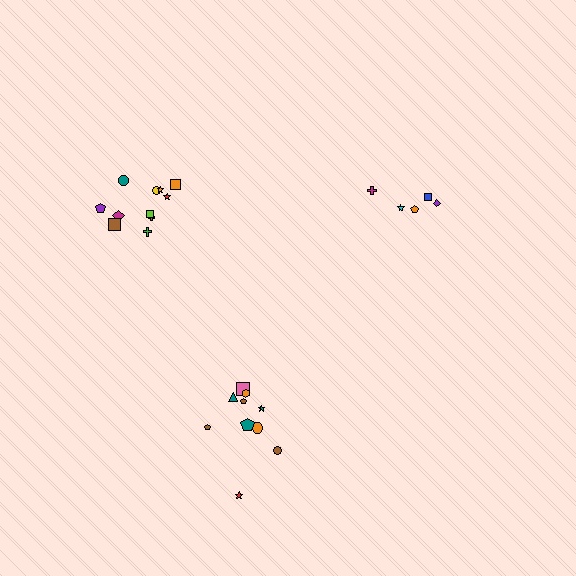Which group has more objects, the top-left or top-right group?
The top-left group.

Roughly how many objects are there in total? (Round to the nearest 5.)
Roughly 25 objects in total.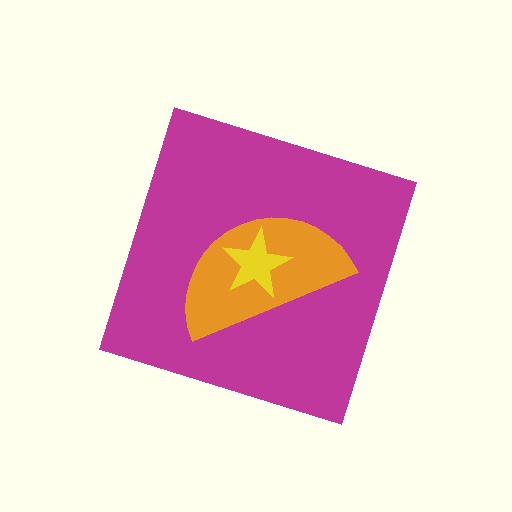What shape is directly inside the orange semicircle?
The yellow star.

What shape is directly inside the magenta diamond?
The orange semicircle.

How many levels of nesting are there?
3.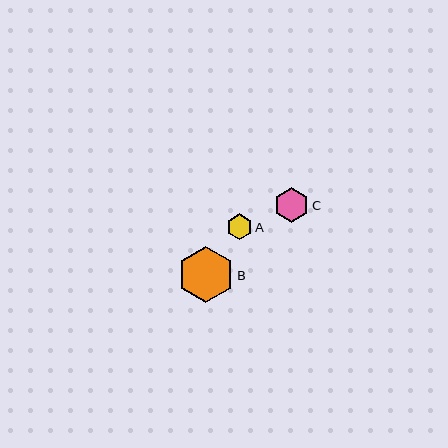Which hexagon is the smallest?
Hexagon A is the smallest with a size of approximately 25 pixels.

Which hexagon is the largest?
Hexagon B is the largest with a size of approximately 56 pixels.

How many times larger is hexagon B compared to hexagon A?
Hexagon B is approximately 2.2 times the size of hexagon A.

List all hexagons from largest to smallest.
From largest to smallest: B, C, A.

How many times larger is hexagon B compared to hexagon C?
Hexagon B is approximately 1.6 times the size of hexagon C.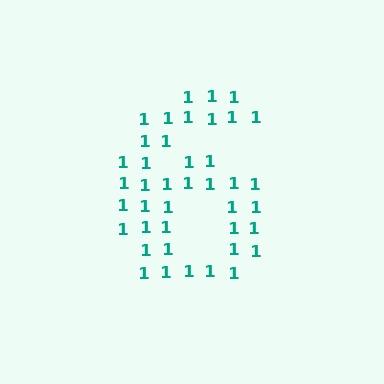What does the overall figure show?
The overall figure shows the digit 6.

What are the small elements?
The small elements are digit 1's.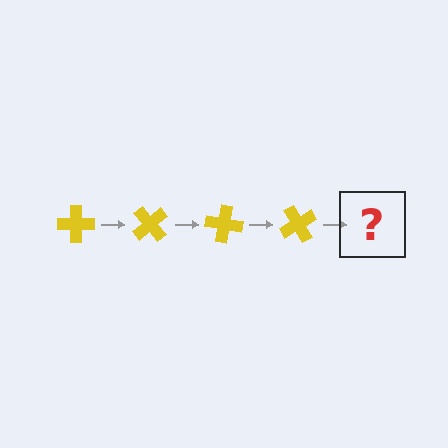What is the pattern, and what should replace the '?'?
The pattern is that the cross rotates 50 degrees each step. The '?' should be a yellow cross rotated 200 degrees.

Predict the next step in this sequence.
The next step is a yellow cross rotated 200 degrees.